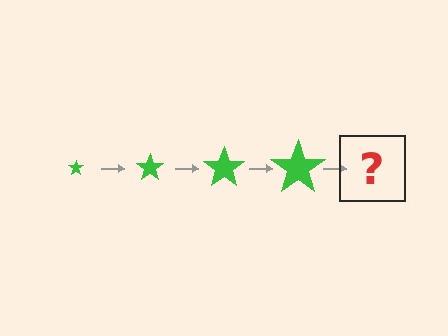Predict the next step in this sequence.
The next step is a green star, larger than the previous one.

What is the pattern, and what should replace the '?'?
The pattern is that the star gets progressively larger each step. The '?' should be a green star, larger than the previous one.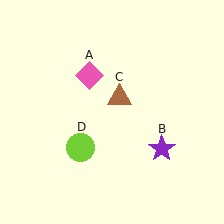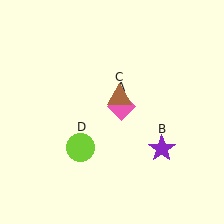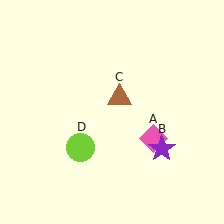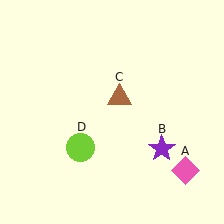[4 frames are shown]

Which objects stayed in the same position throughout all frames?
Purple star (object B) and brown triangle (object C) and lime circle (object D) remained stationary.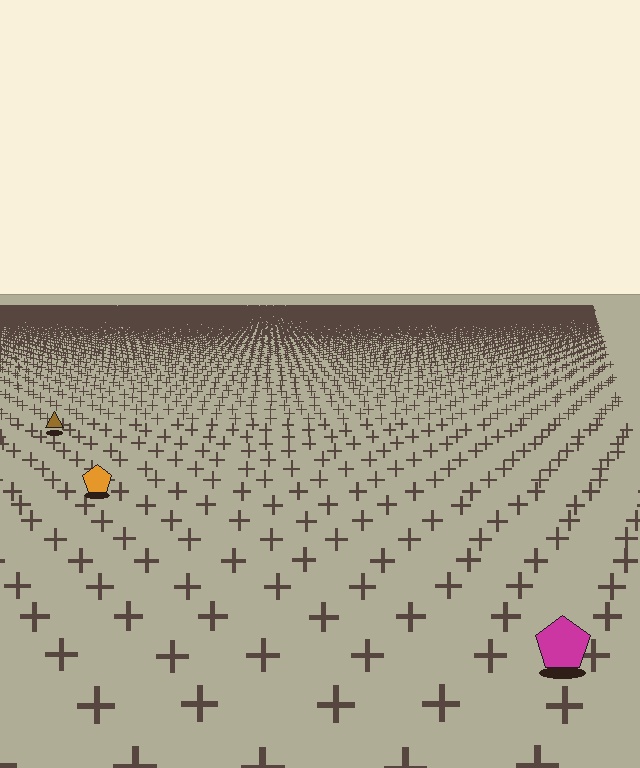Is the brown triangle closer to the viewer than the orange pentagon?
No. The orange pentagon is closer — you can tell from the texture gradient: the ground texture is coarser near it.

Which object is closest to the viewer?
The magenta pentagon is closest. The texture marks near it are larger and more spread out.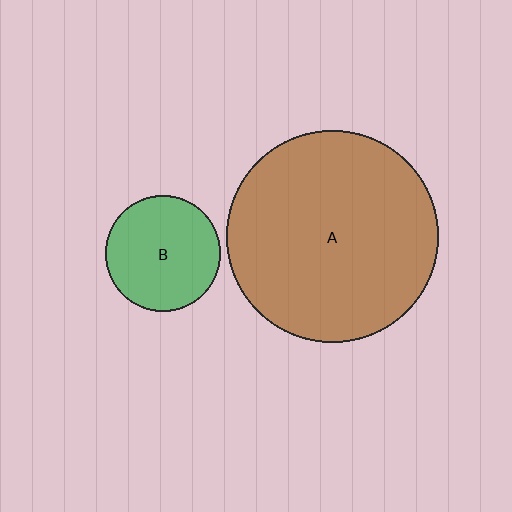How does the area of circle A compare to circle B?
Approximately 3.4 times.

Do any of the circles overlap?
No, none of the circles overlap.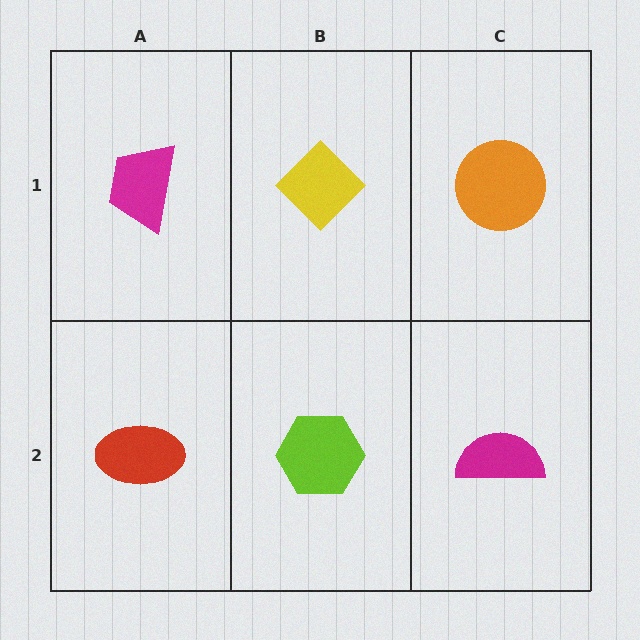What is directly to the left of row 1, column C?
A yellow diamond.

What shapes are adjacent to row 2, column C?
An orange circle (row 1, column C), a lime hexagon (row 2, column B).